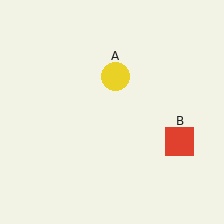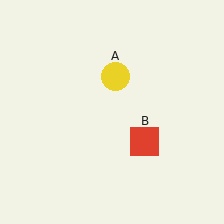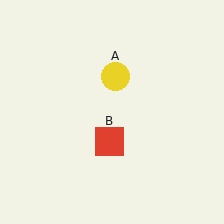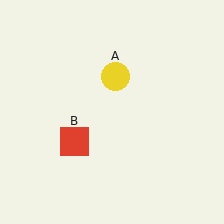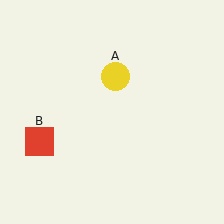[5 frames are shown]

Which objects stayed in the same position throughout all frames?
Yellow circle (object A) remained stationary.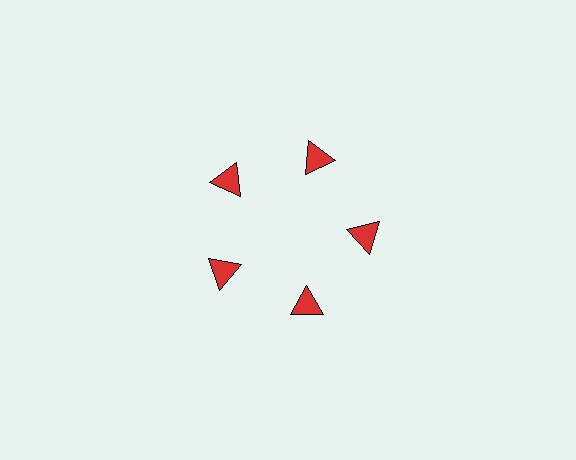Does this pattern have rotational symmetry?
Yes, this pattern has 5-fold rotational symmetry. It looks the same after rotating 72 degrees around the center.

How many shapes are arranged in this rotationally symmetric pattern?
There are 5 shapes, arranged in 5 groups of 1.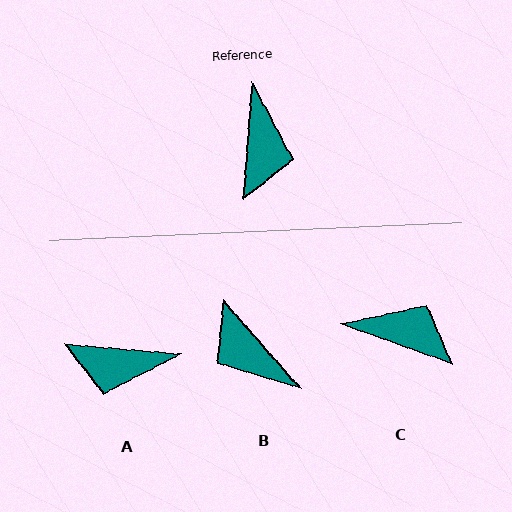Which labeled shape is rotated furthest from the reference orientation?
B, about 135 degrees away.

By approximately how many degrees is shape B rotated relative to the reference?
Approximately 135 degrees clockwise.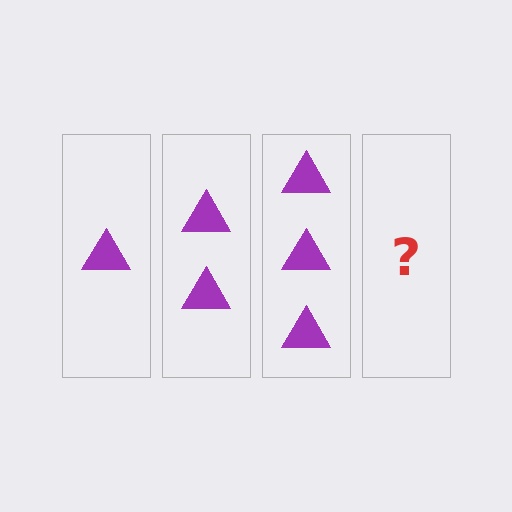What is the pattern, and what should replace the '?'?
The pattern is that each step adds one more triangle. The '?' should be 4 triangles.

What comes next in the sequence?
The next element should be 4 triangles.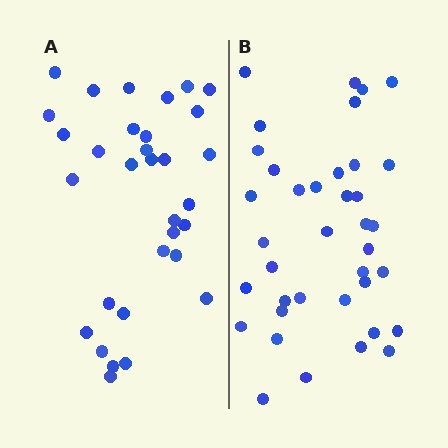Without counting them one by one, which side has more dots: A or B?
Region B (the right region) has more dots.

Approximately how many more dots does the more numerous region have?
Region B has about 6 more dots than region A.